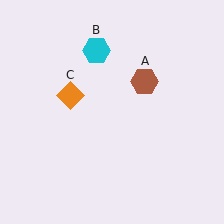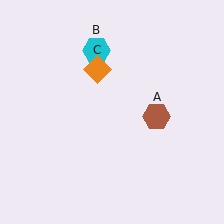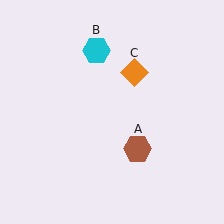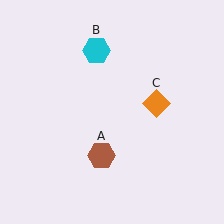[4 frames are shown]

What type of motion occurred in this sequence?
The brown hexagon (object A), orange diamond (object C) rotated clockwise around the center of the scene.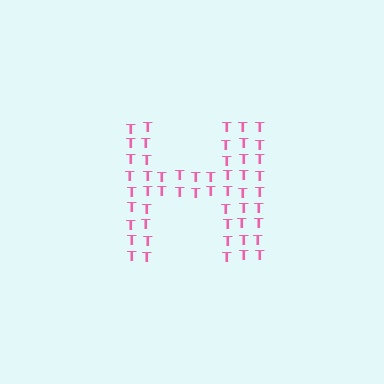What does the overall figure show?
The overall figure shows the letter H.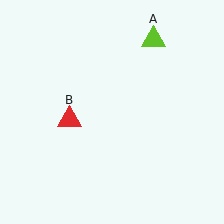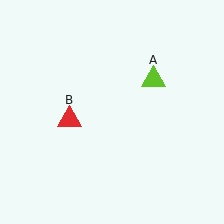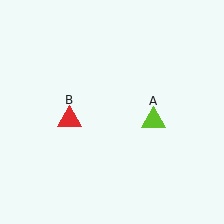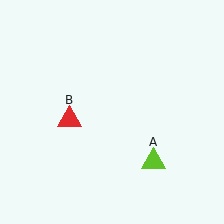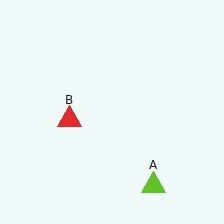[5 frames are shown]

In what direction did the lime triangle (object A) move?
The lime triangle (object A) moved down.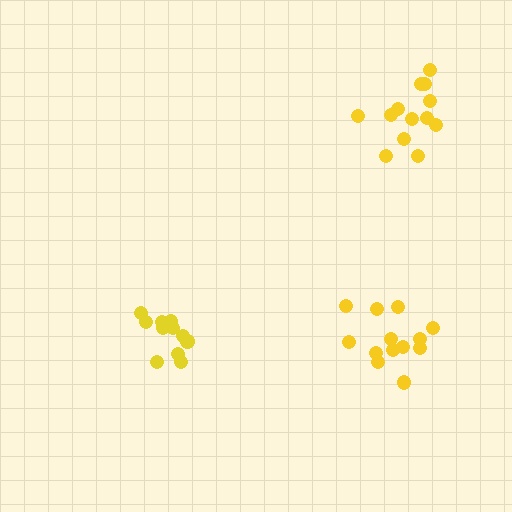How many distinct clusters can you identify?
There are 3 distinct clusters.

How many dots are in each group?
Group 1: 13 dots, Group 2: 13 dots, Group 3: 11 dots (37 total).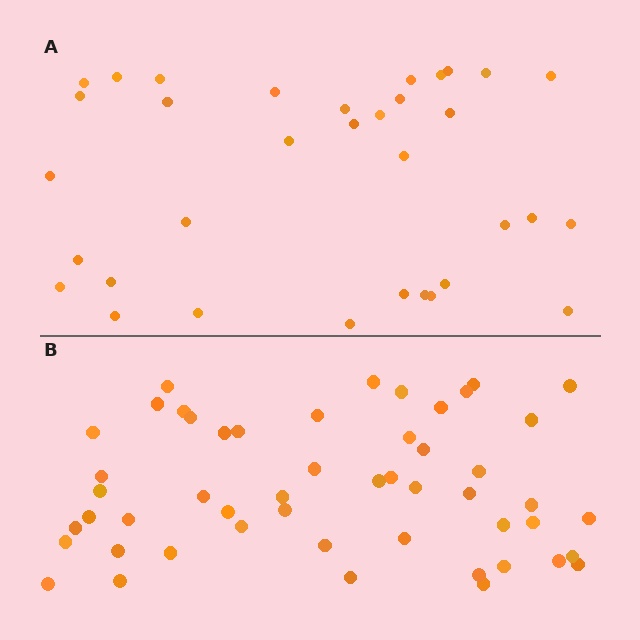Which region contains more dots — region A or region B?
Region B (the bottom region) has more dots.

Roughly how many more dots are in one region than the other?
Region B has approximately 15 more dots than region A.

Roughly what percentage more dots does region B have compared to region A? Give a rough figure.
About 50% more.